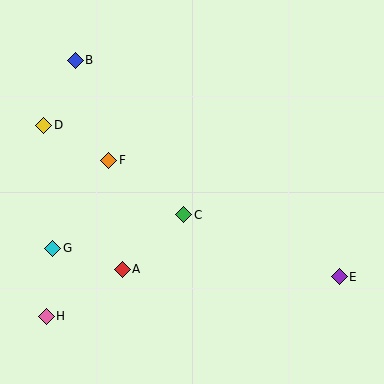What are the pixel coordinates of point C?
Point C is at (184, 215).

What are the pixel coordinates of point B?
Point B is at (75, 60).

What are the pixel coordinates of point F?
Point F is at (109, 160).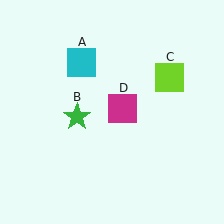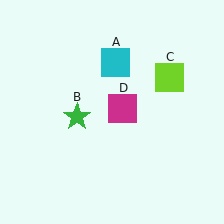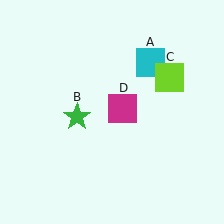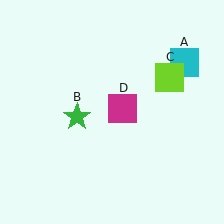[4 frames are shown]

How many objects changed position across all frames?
1 object changed position: cyan square (object A).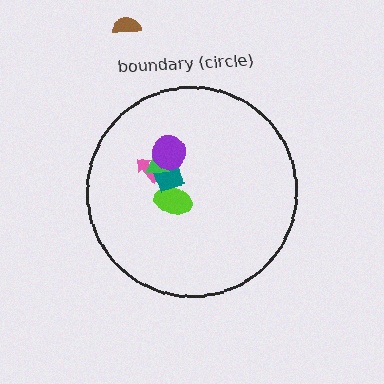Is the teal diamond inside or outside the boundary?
Inside.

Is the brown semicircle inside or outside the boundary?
Outside.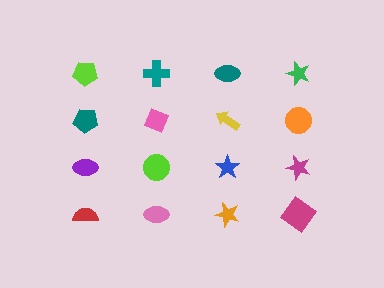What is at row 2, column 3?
A yellow arrow.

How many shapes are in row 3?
4 shapes.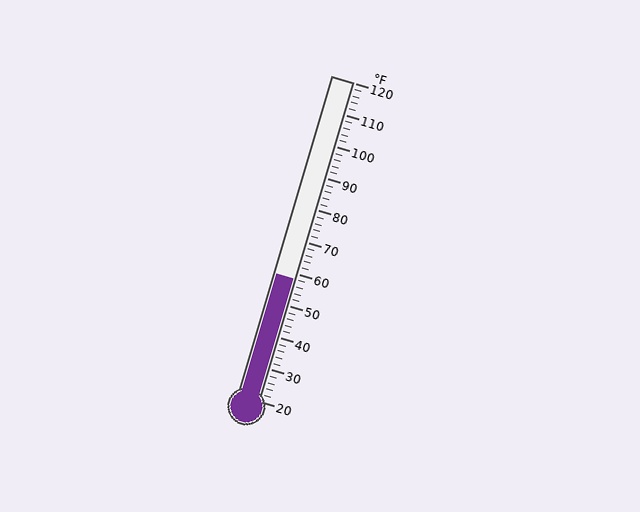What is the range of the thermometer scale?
The thermometer scale ranges from 20°F to 120°F.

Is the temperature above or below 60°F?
The temperature is below 60°F.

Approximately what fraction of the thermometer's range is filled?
The thermometer is filled to approximately 40% of its range.